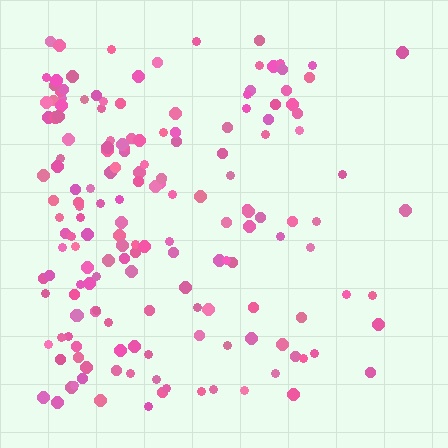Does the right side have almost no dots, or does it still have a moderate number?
Still a moderate number, just noticeably fewer than the left.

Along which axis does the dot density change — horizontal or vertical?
Horizontal.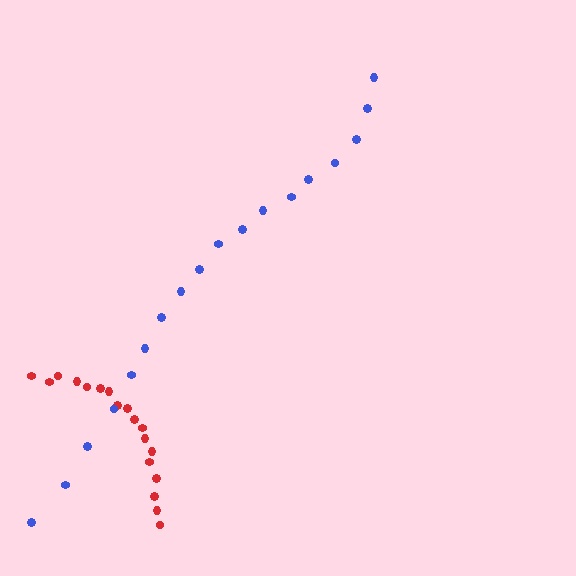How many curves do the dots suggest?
There are 2 distinct paths.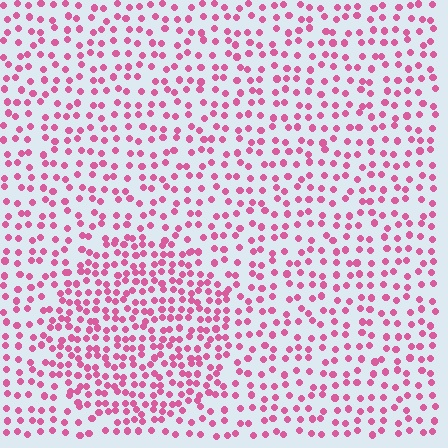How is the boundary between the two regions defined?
The boundary is defined by a change in element density (approximately 1.7x ratio). All elements are the same color, size, and shape.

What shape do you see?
I see a circle.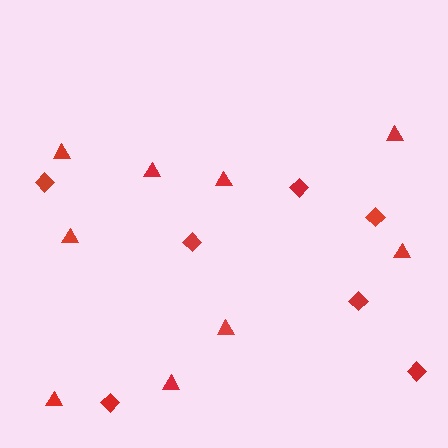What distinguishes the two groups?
There are 2 groups: one group of diamonds (7) and one group of triangles (9).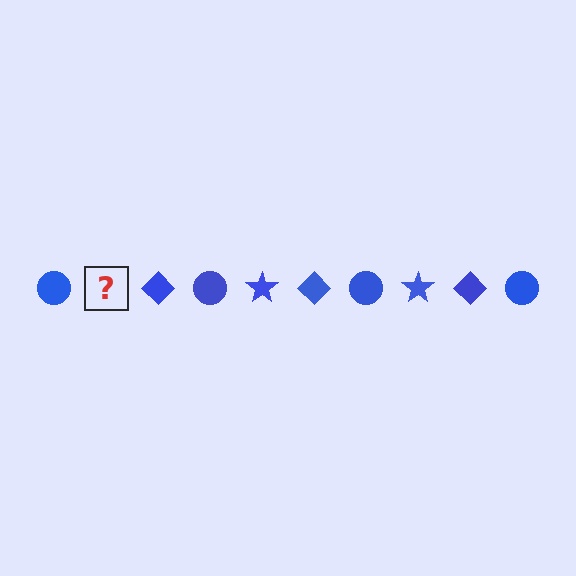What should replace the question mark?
The question mark should be replaced with a blue star.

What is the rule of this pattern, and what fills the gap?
The rule is that the pattern cycles through circle, star, diamond shapes in blue. The gap should be filled with a blue star.